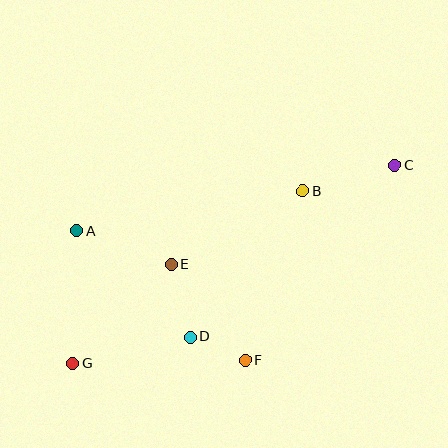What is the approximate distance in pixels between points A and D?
The distance between A and D is approximately 155 pixels.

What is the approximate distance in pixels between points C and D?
The distance between C and D is approximately 267 pixels.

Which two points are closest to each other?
Points D and F are closest to each other.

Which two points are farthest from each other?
Points C and G are farthest from each other.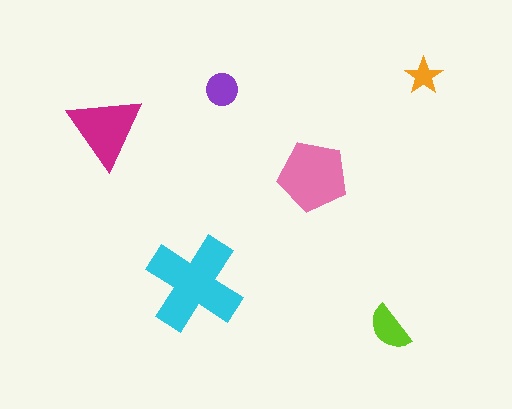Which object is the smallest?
The orange star.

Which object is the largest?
The cyan cross.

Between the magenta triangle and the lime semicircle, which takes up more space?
The magenta triangle.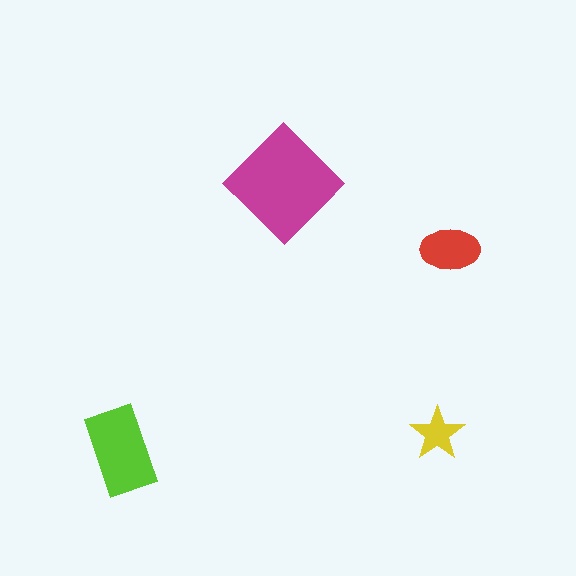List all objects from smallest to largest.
The yellow star, the red ellipse, the lime rectangle, the magenta diamond.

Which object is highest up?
The magenta diamond is topmost.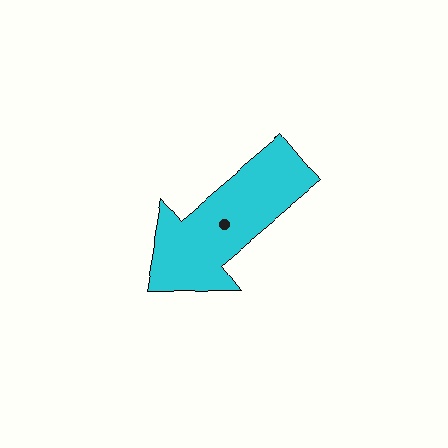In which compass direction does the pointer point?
Southwest.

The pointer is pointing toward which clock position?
Roughly 8 o'clock.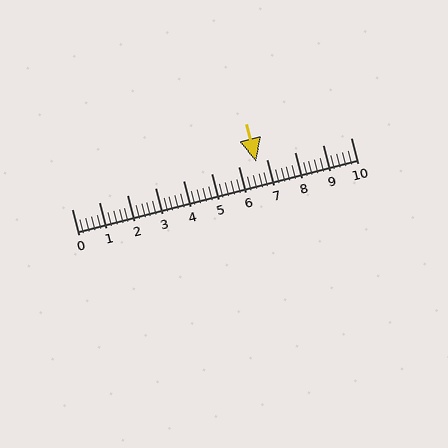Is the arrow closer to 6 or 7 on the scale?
The arrow is closer to 7.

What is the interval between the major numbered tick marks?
The major tick marks are spaced 1 units apart.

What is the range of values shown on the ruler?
The ruler shows values from 0 to 10.